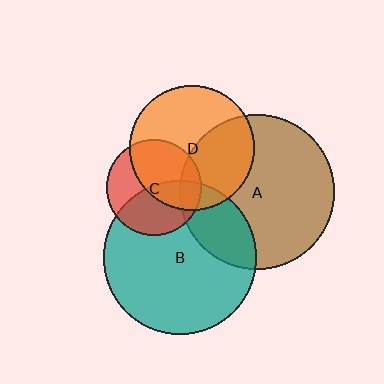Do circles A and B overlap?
Yes.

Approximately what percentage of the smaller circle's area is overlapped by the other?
Approximately 25%.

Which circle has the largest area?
Circle A (brown).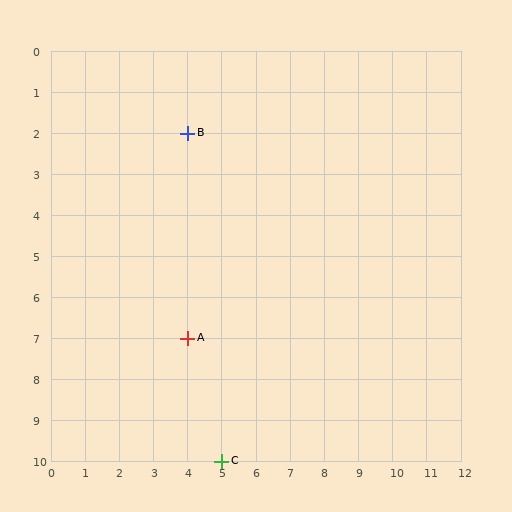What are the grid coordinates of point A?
Point A is at grid coordinates (4, 7).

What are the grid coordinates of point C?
Point C is at grid coordinates (5, 10).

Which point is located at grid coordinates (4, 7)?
Point A is at (4, 7).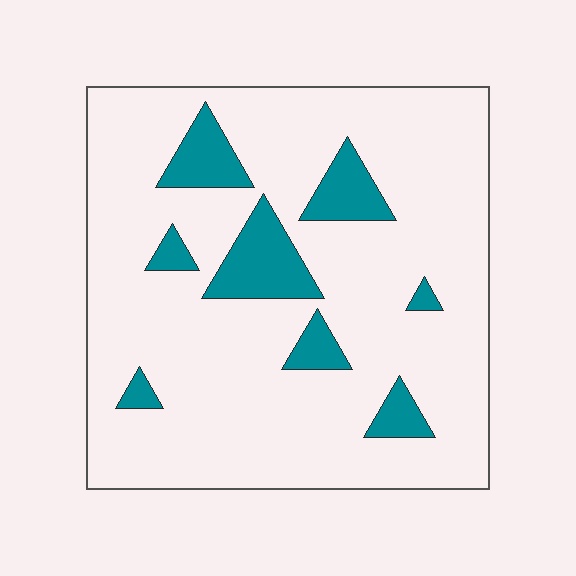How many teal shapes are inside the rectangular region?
8.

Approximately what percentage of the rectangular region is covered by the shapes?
Approximately 15%.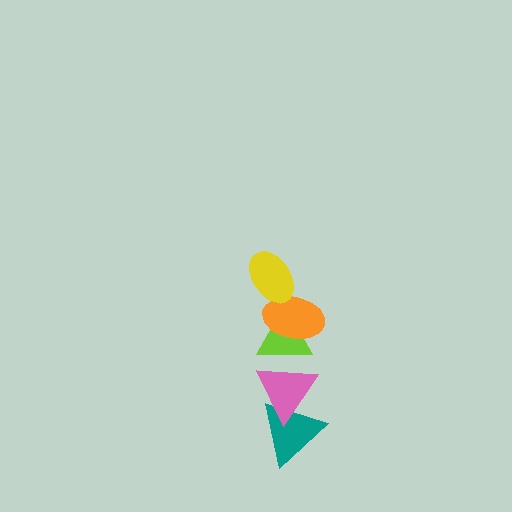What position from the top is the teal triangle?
The teal triangle is 5th from the top.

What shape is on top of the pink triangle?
The lime triangle is on top of the pink triangle.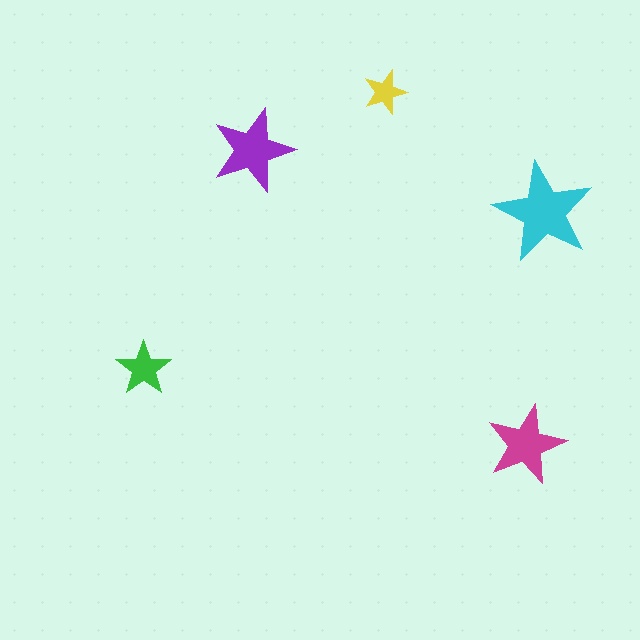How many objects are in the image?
There are 5 objects in the image.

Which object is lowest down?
The magenta star is bottommost.